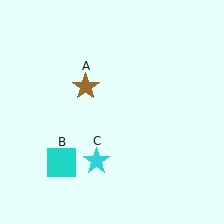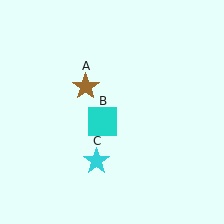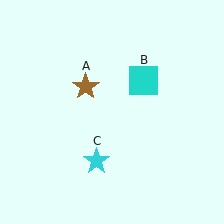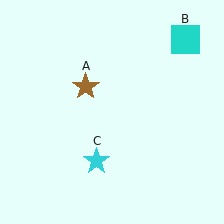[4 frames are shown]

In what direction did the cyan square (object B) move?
The cyan square (object B) moved up and to the right.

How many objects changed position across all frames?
1 object changed position: cyan square (object B).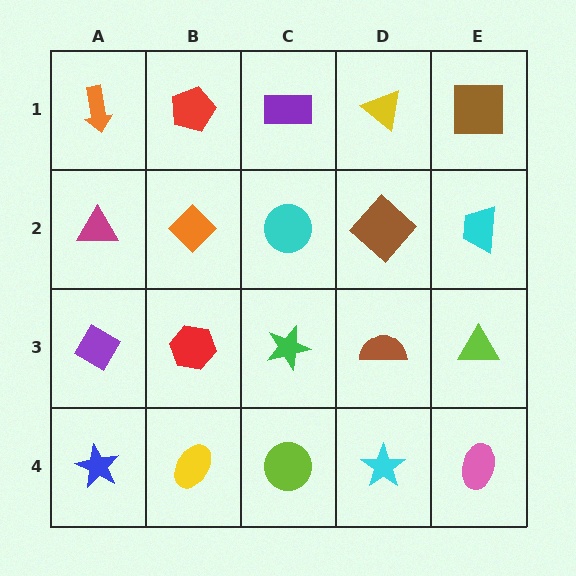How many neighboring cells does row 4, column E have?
2.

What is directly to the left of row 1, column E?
A yellow triangle.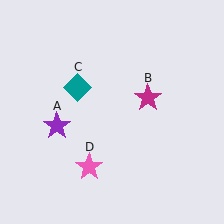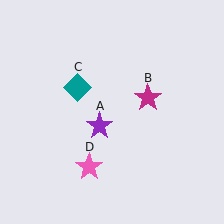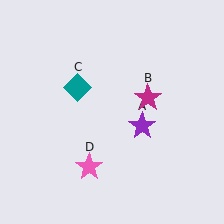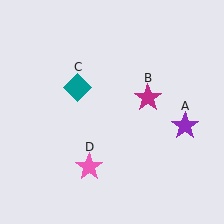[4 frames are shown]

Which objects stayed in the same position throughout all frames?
Magenta star (object B) and teal diamond (object C) and pink star (object D) remained stationary.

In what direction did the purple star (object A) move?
The purple star (object A) moved right.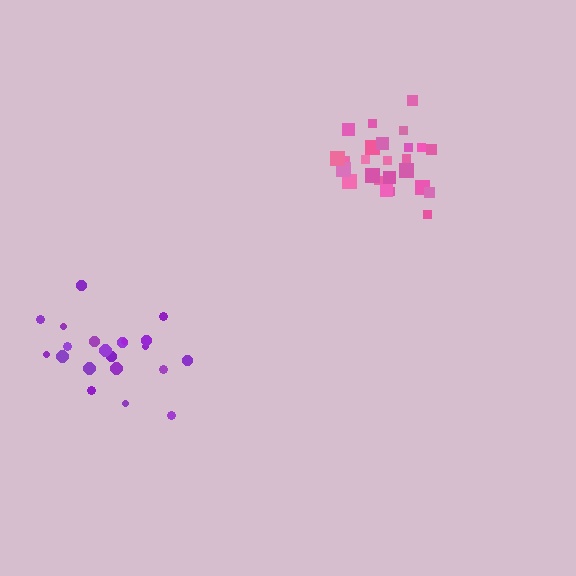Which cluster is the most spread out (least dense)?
Purple.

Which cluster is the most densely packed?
Pink.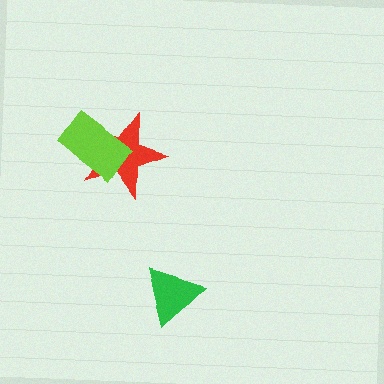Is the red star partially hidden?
Yes, it is partially covered by another shape.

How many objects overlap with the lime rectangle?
1 object overlaps with the lime rectangle.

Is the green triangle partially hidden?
No, no other shape covers it.